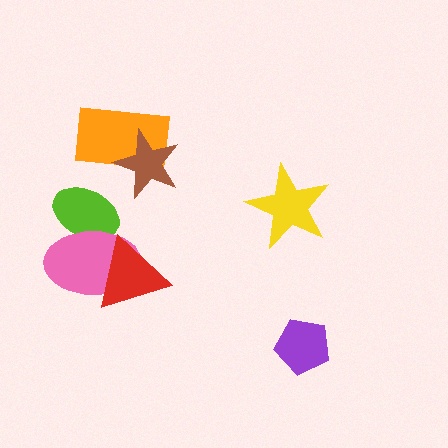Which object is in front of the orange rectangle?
The brown star is in front of the orange rectangle.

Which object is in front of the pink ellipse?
The red triangle is in front of the pink ellipse.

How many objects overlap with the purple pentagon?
0 objects overlap with the purple pentagon.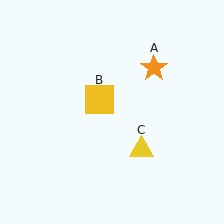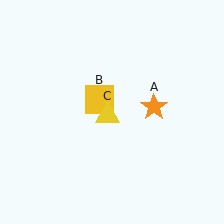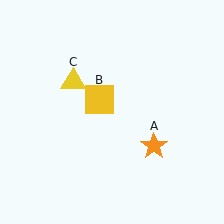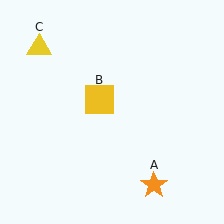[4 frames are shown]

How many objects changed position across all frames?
2 objects changed position: orange star (object A), yellow triangle (object C).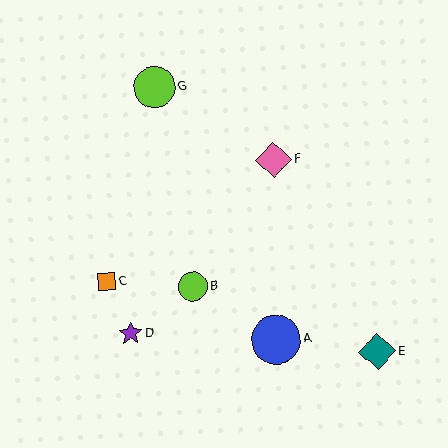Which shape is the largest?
The blue circle (labeled A) is the largest.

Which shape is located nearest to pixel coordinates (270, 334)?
The blue circle (labeled A) at (276, 340) is nearest to that location.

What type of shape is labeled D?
Shape D is a purple star.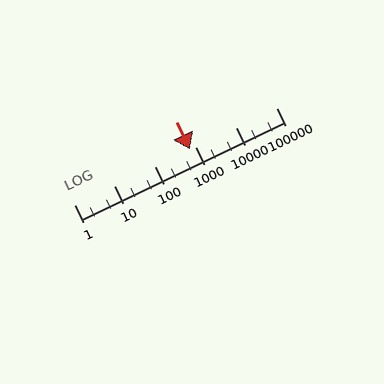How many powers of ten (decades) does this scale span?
The scale spans 5 decades, from 1 to 100000.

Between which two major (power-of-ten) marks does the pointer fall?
The pointer is between 100 and 1000.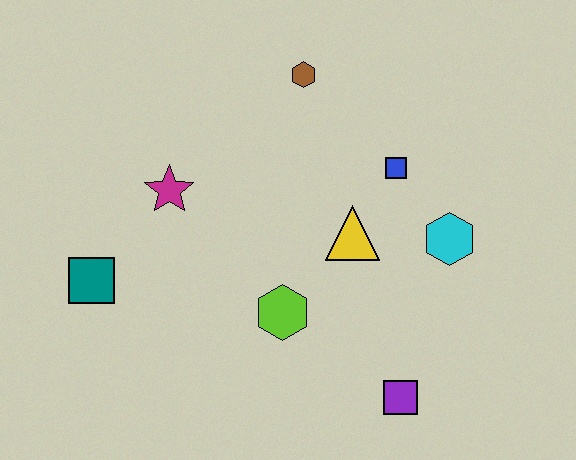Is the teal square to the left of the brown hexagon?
Yes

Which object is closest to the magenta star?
The teal square is closest to the magenta star.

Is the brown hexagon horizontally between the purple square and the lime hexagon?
Yes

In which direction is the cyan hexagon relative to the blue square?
The cyan hexagon is below the blue square.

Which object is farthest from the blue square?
The teal square is farthest from the blue square.